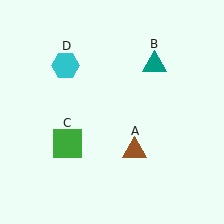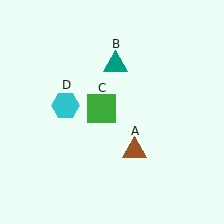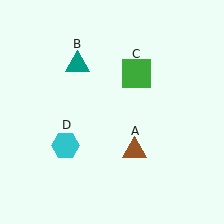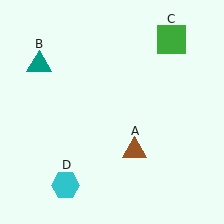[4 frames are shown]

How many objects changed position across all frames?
3 objects changed position: teal triangle (object B), green square (object C), cyan hexagon (object D).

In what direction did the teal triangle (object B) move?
The teal triangle (object B) moved left.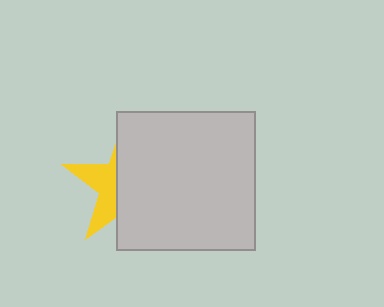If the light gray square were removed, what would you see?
You would see the complete yellow star.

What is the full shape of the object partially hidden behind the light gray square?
The partially hidden object is a yellow star.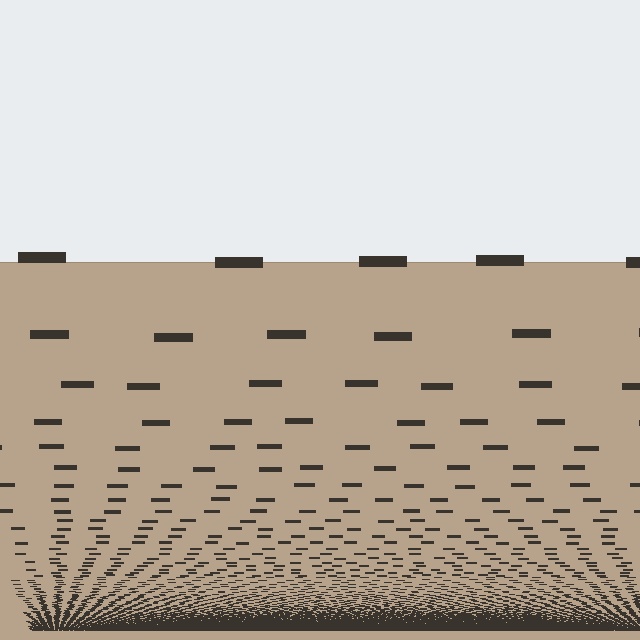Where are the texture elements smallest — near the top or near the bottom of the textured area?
Near the bottom.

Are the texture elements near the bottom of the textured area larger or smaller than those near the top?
Smaller. The gradient is inverted — elements near the bottom are smaller and denser.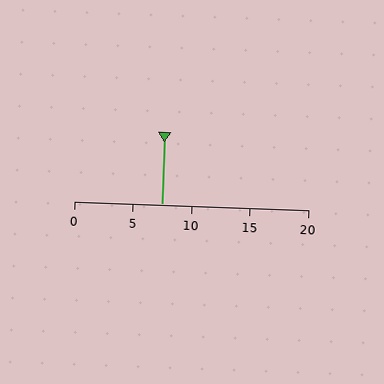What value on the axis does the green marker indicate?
The marker indicates approximately 7.5.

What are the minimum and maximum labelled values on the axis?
The axis runs from 0 to 20.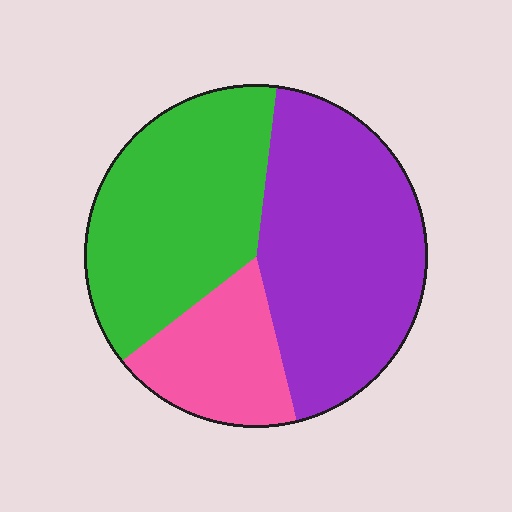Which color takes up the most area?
Purple, at roughly 45%.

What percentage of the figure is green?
Green takes up between a quarter and a half of the figure.